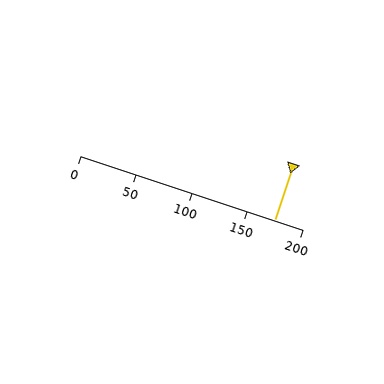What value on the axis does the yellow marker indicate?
The marker indicates approximately 175.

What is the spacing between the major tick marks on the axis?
The major ticks are spaced 50 apart.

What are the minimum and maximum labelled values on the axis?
The axis runs from 0 to 200.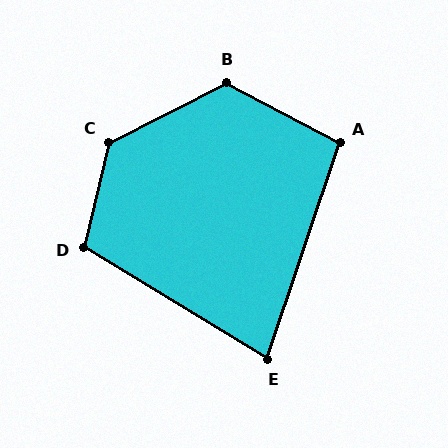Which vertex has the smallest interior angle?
E, at approximately 77 degrees.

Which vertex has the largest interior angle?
C, at approximately 130 degrees.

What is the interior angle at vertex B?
Approximately 125 degrees (obtuse).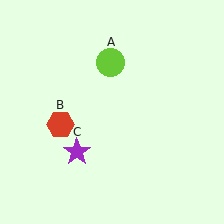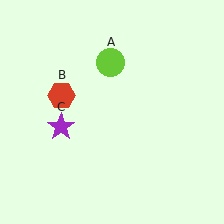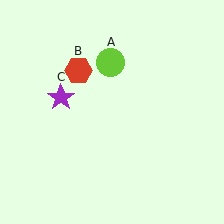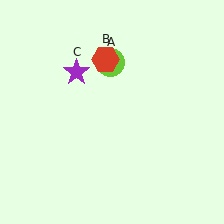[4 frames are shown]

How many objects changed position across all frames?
2 objects changed position: red hexagon (object B), purple star (object C).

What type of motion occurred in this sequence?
The red hexagon (object B), purple star (object C) rotated clockwise around the center of the scene.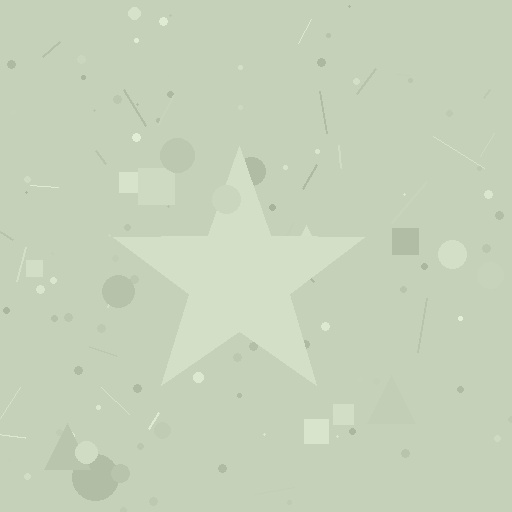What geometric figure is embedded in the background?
A star is embedded in the background.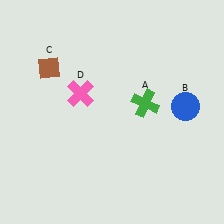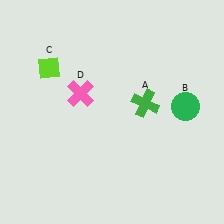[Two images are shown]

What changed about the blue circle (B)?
In Image 1, B is blue. In Image 2, it changed to green.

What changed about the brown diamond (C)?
In Image 1, C is brown. In Image 2, it changed to lime.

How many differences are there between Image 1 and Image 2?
There are 2 differences between the two images.